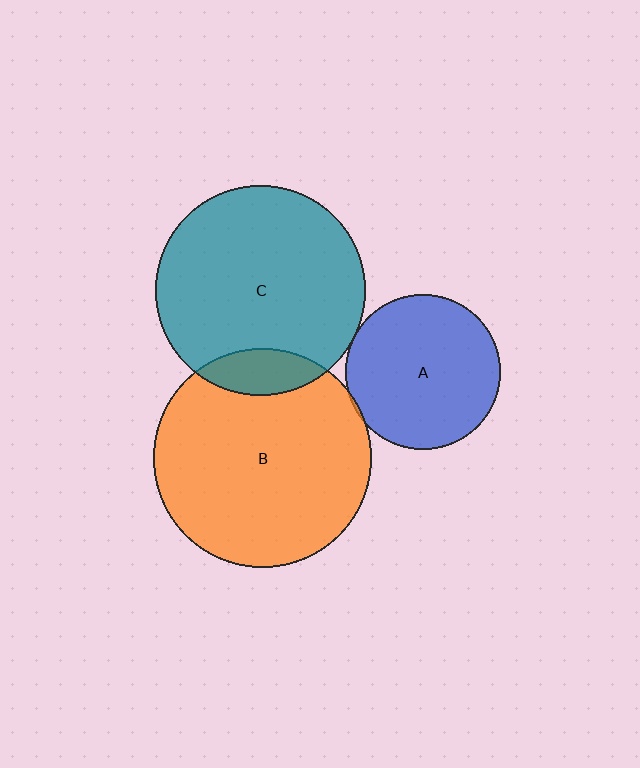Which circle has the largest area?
Circle B (orange).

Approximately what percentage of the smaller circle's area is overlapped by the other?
Approximately 5%.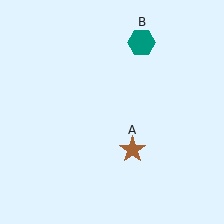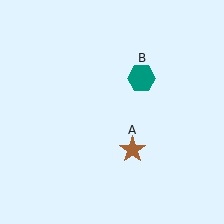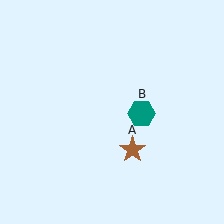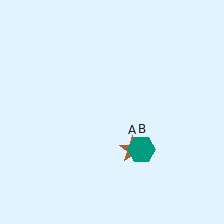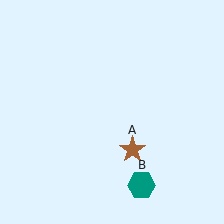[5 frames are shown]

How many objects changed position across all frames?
1 object changed position: teal hexagon (object B).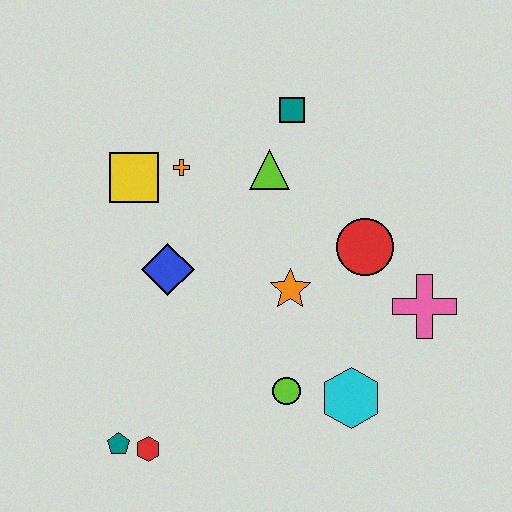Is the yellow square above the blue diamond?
Yes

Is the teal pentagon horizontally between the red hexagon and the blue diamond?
No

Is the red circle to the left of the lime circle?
No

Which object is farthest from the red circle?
The teal pentagon is farthest from the red circle.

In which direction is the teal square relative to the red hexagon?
The teal square is above the red hexagon.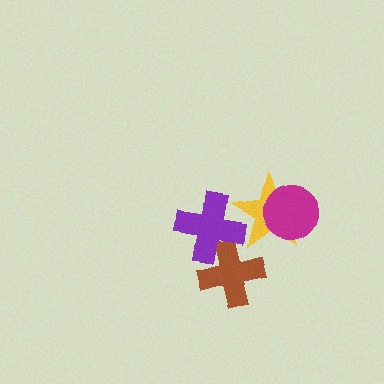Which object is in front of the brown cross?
The purple cross is in front of the brown cross.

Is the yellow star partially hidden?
Yes, it is partially covered by another shape.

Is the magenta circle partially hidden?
No, no other shape covers it.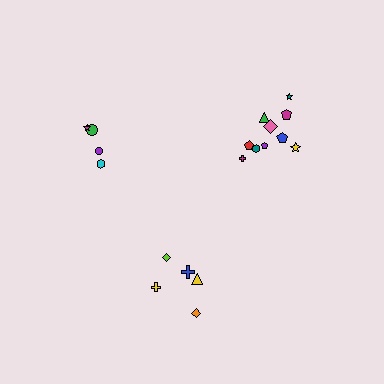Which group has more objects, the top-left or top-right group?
The top-right group.